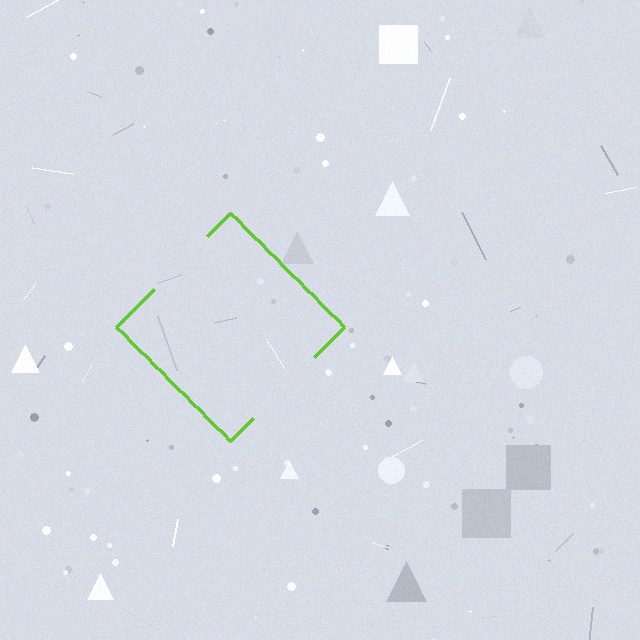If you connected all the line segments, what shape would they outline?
They would outline a diamond.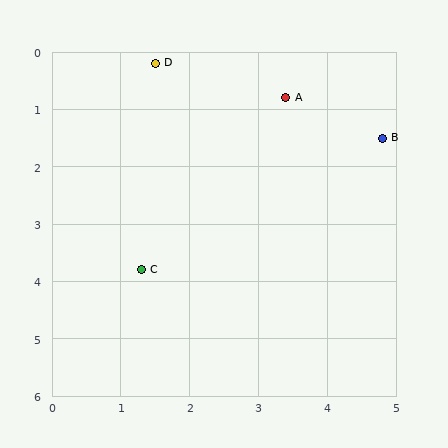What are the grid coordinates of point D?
Point D is at approximately (1.5, 0.2).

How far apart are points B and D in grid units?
Points B and D are about 3.5 grid units apart.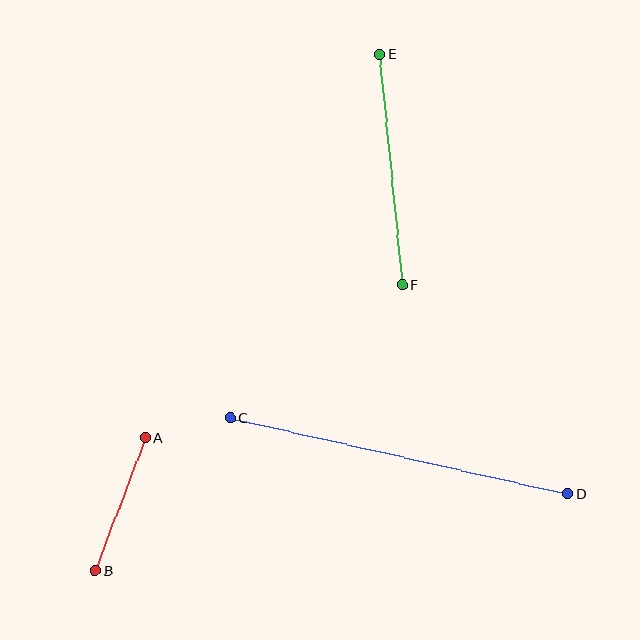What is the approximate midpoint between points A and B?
The midpoint is at approximately (120, 504) pixels.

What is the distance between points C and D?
The distance is approximately 346 pixels.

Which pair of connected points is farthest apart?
Points C and D are farthest apart.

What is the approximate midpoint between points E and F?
The midpoint is at approximately (391, 169) pixels.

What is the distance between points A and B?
The distance is approximately 142 pixels.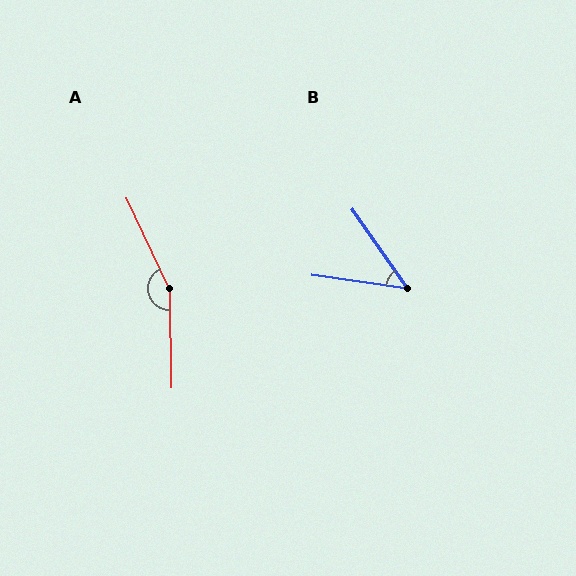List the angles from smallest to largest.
B (47°), A (156°).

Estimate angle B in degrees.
Approximately 47 degrees.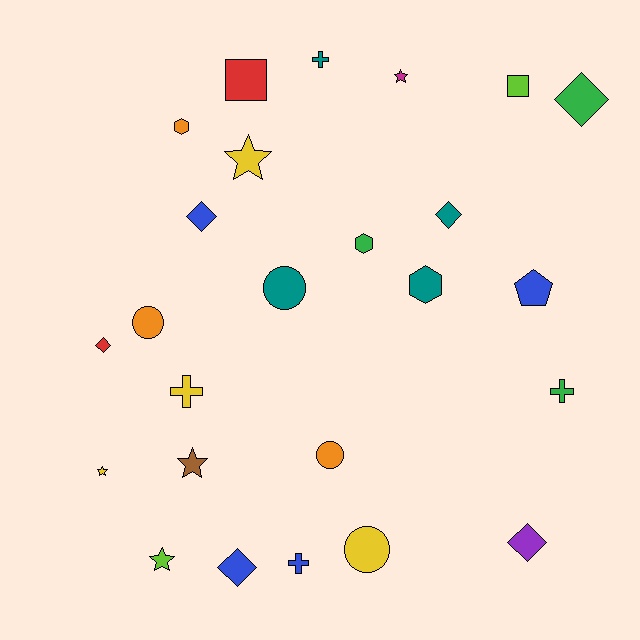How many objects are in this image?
There are 25 objects.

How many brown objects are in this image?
There is 1 brown object.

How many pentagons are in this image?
There is 1 pentagon.